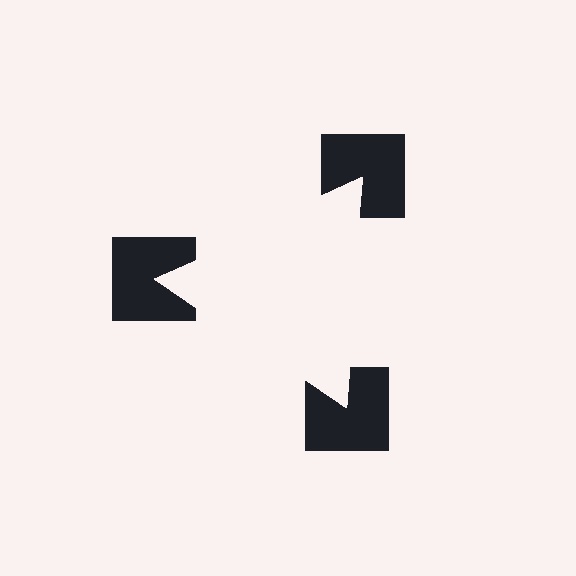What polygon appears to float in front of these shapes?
An illusory triangle — its edges are inferred from the aligned wedge cuts in the notched squares, not physically drawn.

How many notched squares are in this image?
There are 3 — one at each vertex of the illusory triangle.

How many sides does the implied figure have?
3 sides.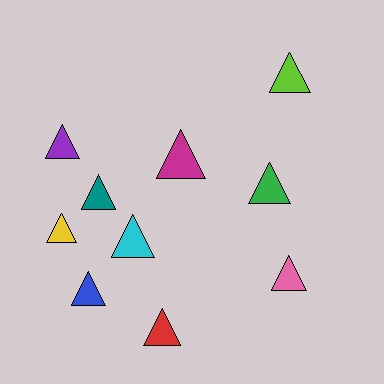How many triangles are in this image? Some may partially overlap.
There are 10 triangles.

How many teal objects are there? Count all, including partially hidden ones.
There is 1 teal object.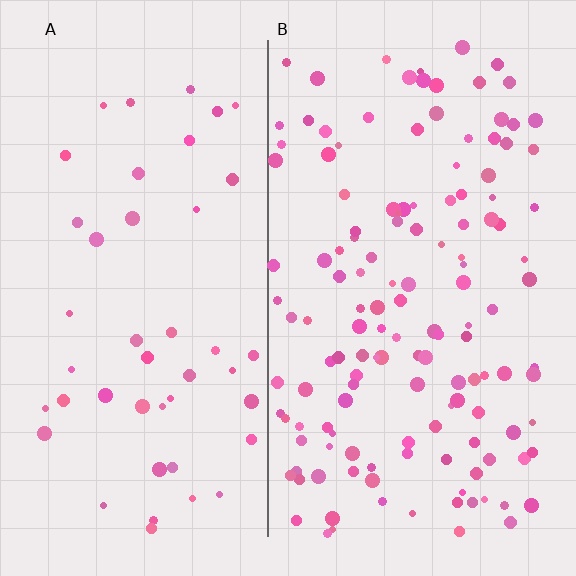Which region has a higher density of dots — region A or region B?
B (the right).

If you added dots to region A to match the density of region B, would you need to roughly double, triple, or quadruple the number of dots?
Approximately triple.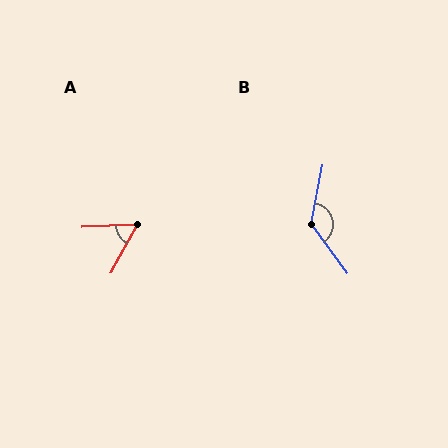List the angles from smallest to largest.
A (58°), B (133°).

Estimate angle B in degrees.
Approximately 133 degrees.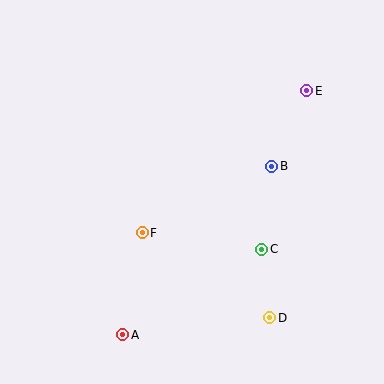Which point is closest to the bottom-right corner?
Point D is closest to the bottom-right corner.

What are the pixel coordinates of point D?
Point D is at (270, 318).